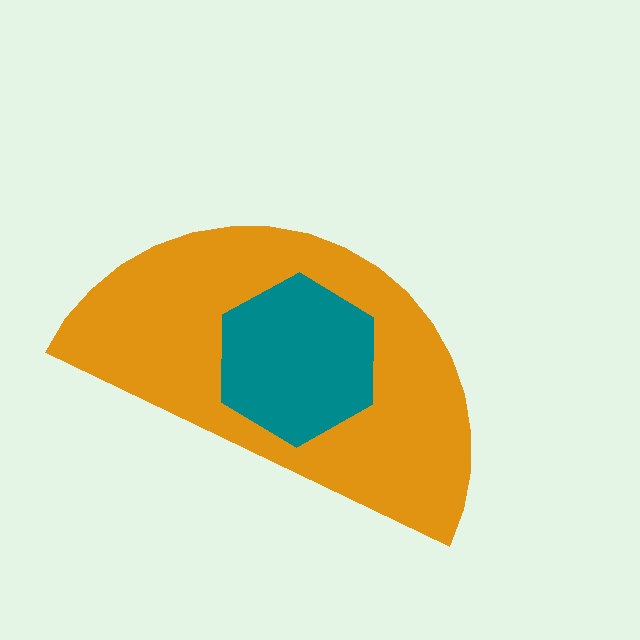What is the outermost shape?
The orange semicircle.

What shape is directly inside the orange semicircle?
The teal hexagon.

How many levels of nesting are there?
2.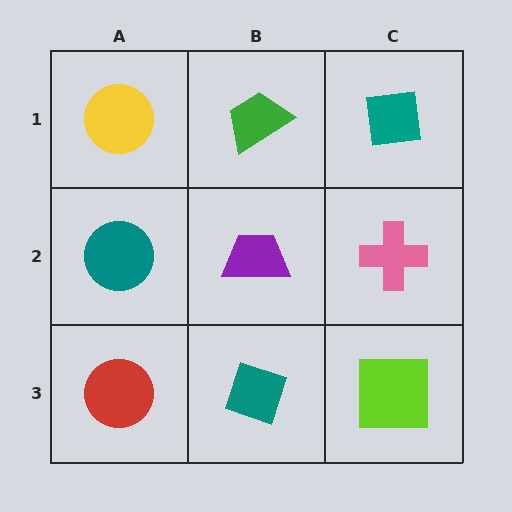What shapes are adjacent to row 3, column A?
A teal circle (row 2, column A), a teal diamond (row 3, column B).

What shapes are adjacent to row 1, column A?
A teal circle (row 2, column A), a green trapezoid (row 1, column B).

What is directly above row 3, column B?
A purple trapezoid.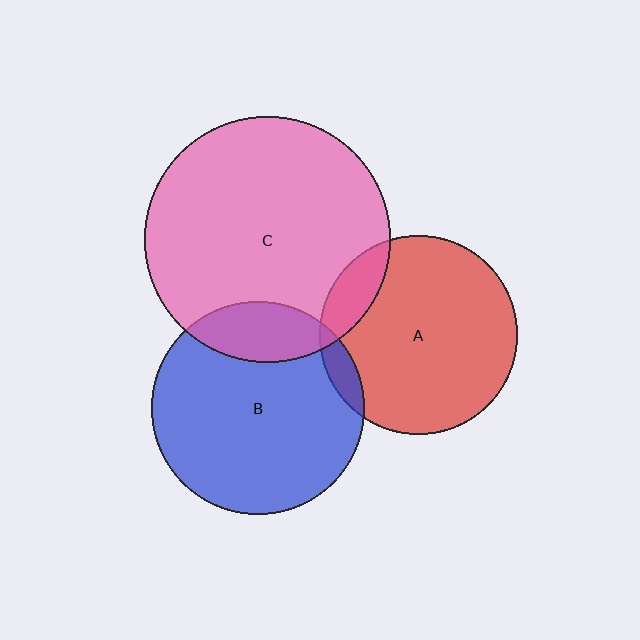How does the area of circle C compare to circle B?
Approximately 1.3 times.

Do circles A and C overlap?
Yes.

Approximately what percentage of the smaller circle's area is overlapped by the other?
Approximately 15%.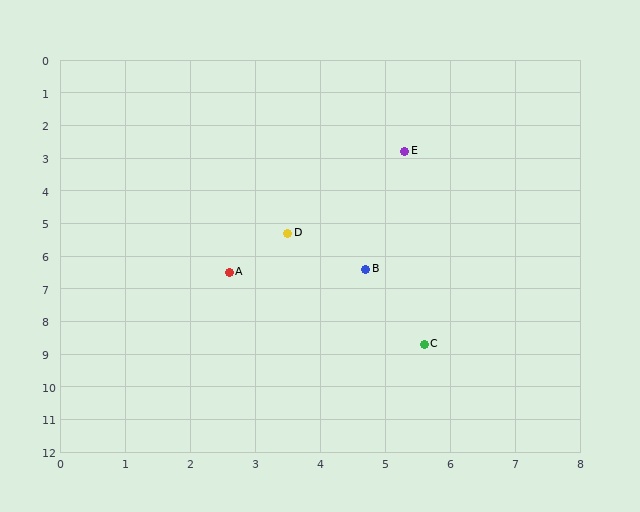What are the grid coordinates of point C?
Point C is at approximately (5.6, 8.7).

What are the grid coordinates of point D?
Point D is at approximately (3.5, 5.3).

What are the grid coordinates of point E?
Point E is at approximately (5.3, 2.8).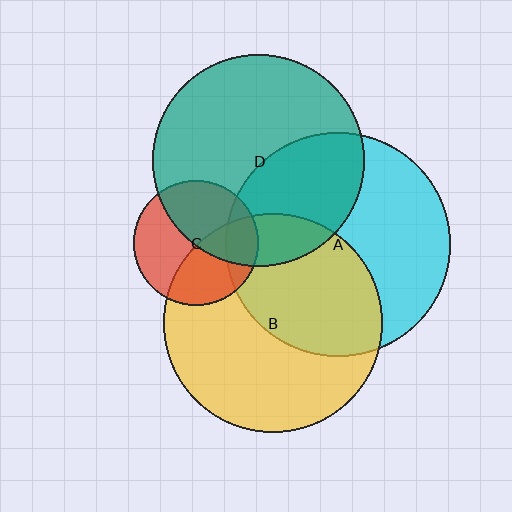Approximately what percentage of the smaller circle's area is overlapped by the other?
Approximately 45%.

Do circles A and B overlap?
Yes.